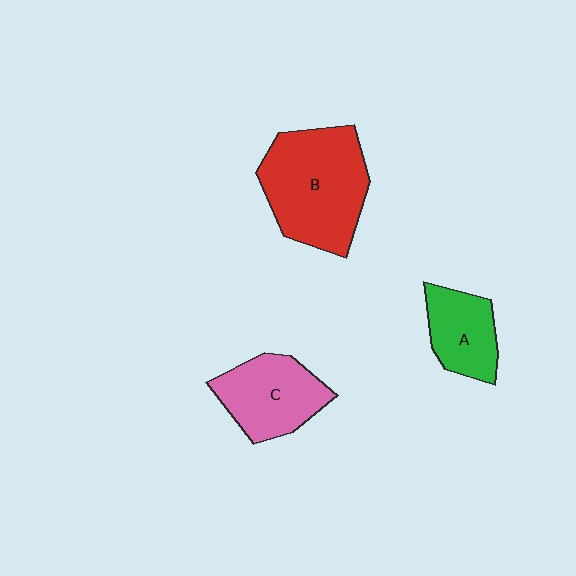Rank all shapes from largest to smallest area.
From largest to smallest: B (red), C (pink), A (green).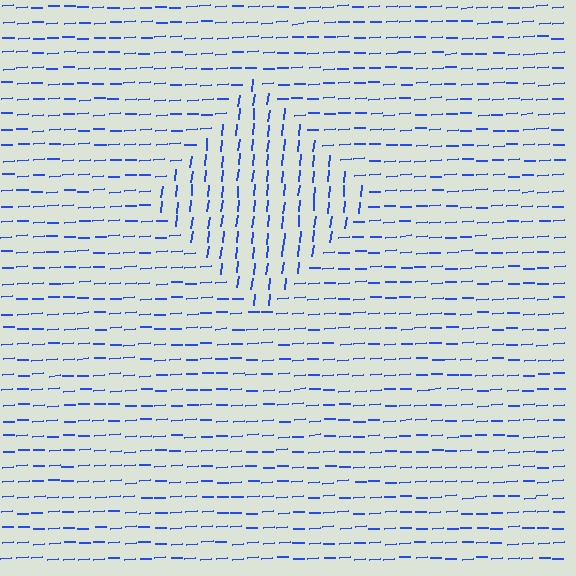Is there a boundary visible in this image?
Yes, there is a texture boundary formed by a change in line orientation.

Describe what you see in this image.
The image is filled with small blue line segments. A diamond region in the image has lines oriented differently from the surrounding lines, creating a visible texture boundary.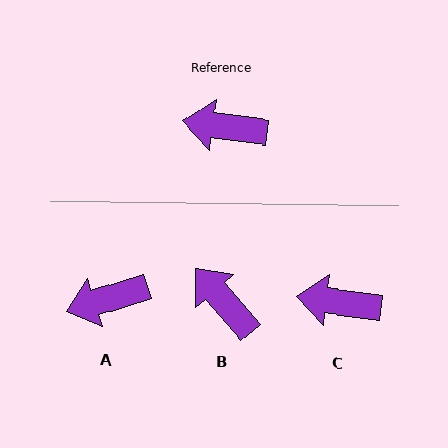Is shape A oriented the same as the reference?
No, it is off by about 25 degrees.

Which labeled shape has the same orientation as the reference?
C.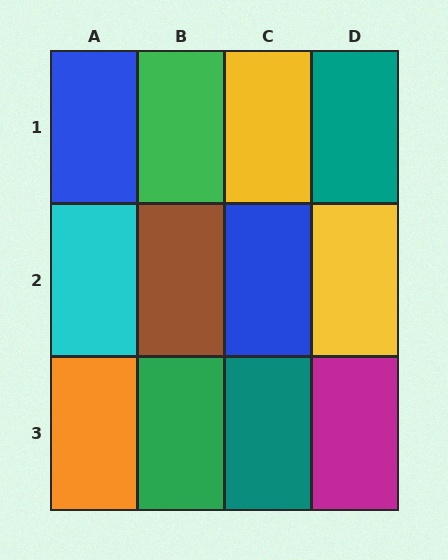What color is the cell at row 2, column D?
Yellow.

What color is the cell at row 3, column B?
Green.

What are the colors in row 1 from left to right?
Blue, green, yellow, teal.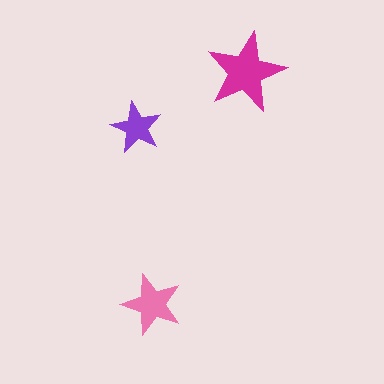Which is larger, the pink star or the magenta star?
The magenta one.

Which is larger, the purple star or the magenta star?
The magenta one.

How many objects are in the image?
There are 3 objects in the image.